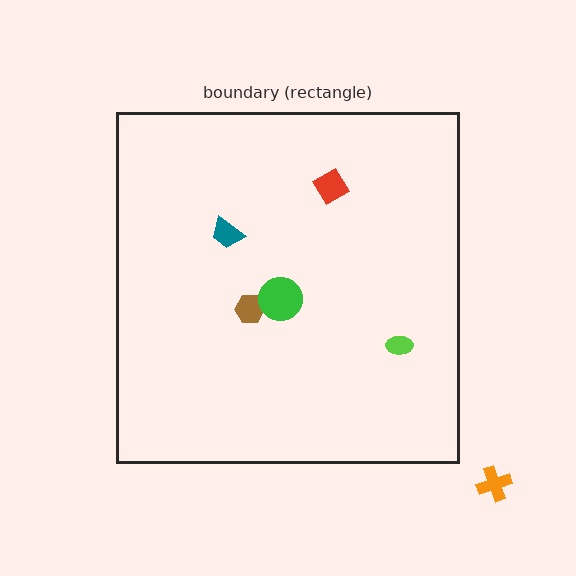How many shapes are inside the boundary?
5 inside, 1 outside.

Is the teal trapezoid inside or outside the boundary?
Inside.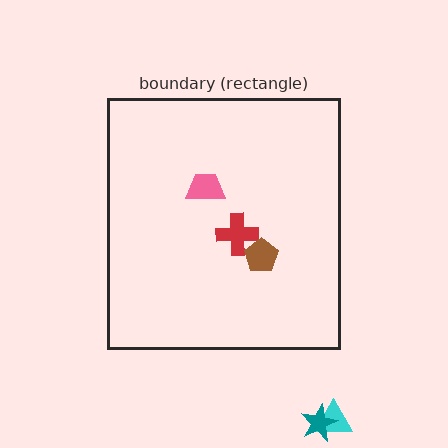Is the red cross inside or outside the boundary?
Inside.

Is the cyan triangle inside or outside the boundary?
Outside.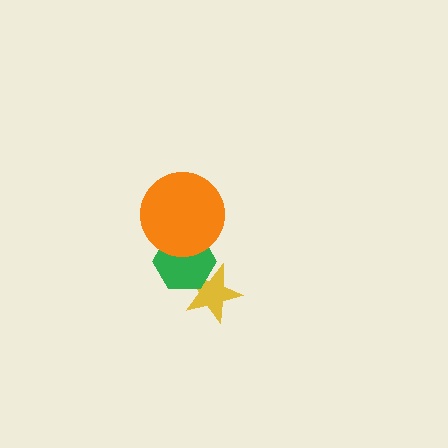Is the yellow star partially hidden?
Yes, it is partially covered by another shape.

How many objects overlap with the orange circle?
1 object overlaps with the orange circle.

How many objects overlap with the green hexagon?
2 objects overlap with the green hexagon.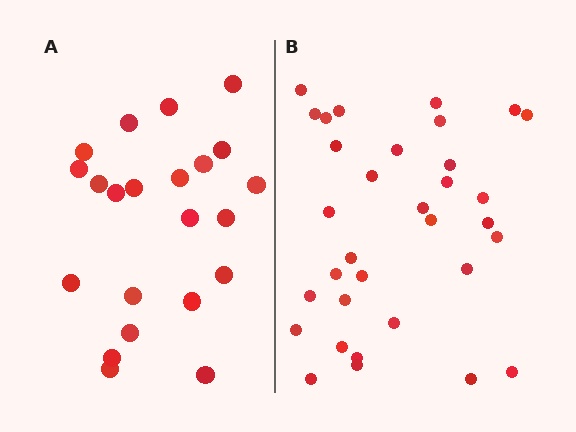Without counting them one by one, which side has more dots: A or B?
Region B (the right region) has more dots.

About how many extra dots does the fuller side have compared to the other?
Region B has roughly 12 or so more dots than region A.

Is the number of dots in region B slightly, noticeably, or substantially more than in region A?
Region B has substantially more. The ratio is roughly 1.5 to 1.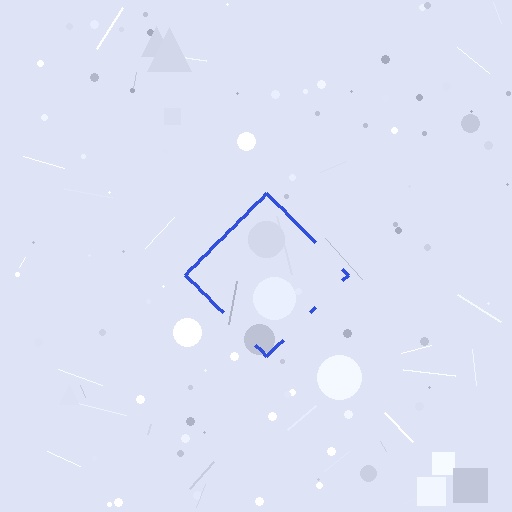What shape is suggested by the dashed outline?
The dashed outline suggests a diamond.